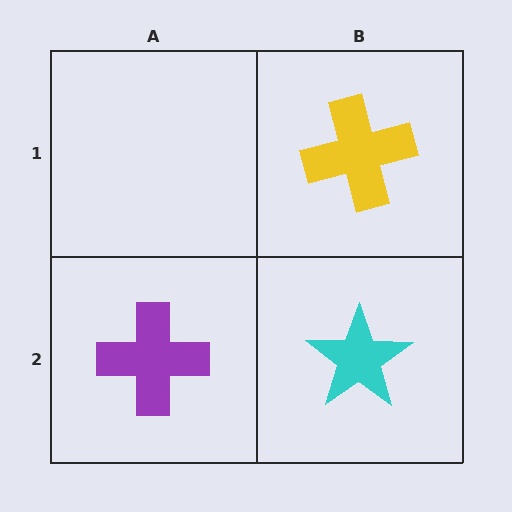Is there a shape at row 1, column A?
No, that cell is empty.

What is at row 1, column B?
A yellow cross.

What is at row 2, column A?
A purple cross.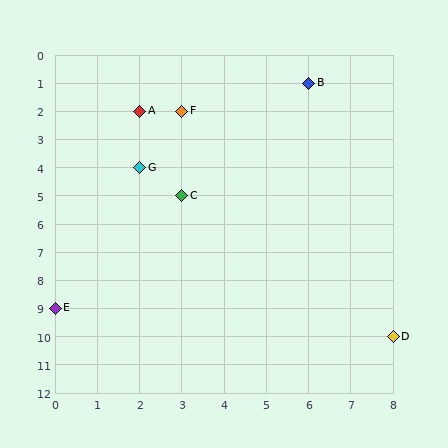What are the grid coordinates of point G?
Point G is at grid coordinates (2, 4).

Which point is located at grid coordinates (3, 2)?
Point F is at (3, 2).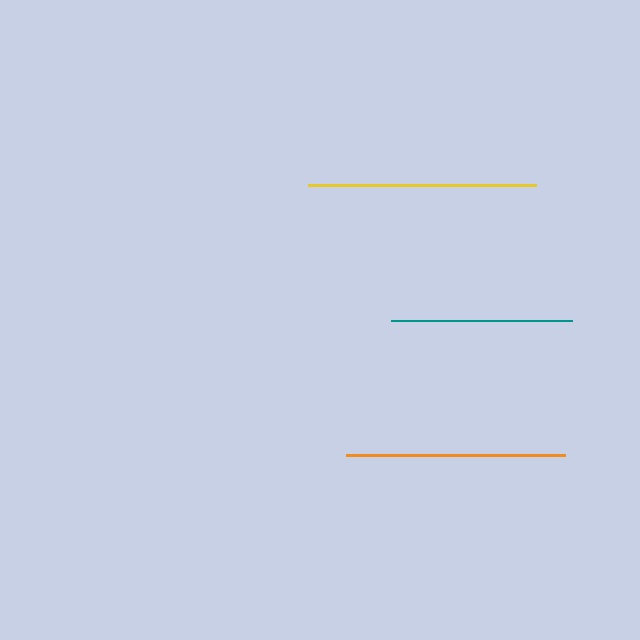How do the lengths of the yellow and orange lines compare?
The yellow and orange lines are approximately the same length.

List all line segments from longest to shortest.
From longest to shortest: yellow, orange, teal.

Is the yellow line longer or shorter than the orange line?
The yellow line is longer than the orange line.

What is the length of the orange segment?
The orange segment is approximately 219 pixels long.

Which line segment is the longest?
The yellow line is the longest at approximately 228 pixels.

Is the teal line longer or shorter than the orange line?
The orange line is longer than the teal line.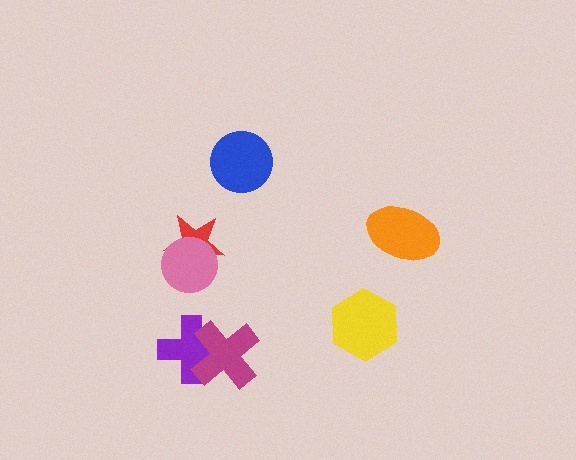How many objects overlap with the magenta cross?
1 object overlaps with the magenta cross.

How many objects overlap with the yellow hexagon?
0 objects overlap with the yellow hexagon.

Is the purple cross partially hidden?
Yes, it is partially covered by another shape.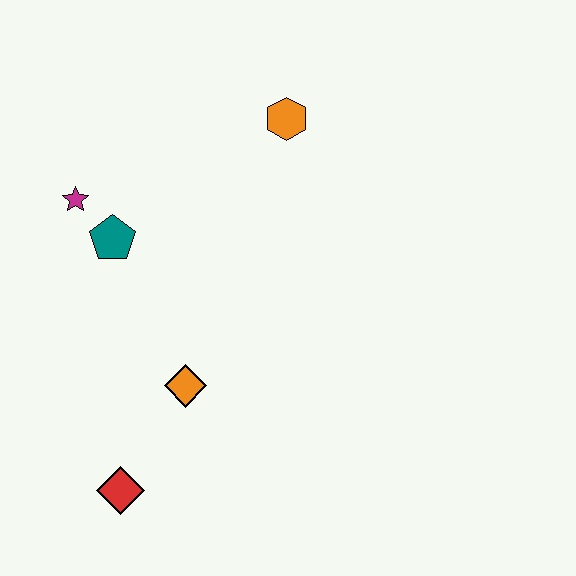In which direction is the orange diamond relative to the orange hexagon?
The orange diamond is below the orange hexagon.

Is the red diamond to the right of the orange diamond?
No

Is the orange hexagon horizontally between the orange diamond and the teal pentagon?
No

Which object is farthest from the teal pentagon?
The red diamond is farthest from the teal pentagon.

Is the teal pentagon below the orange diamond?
No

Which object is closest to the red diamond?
The orange diamond is closest to the red diamond.